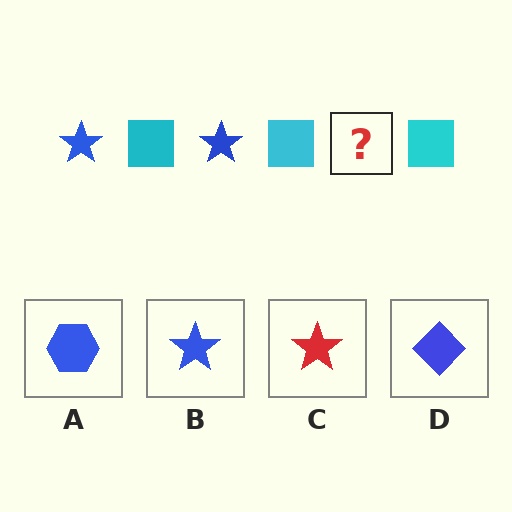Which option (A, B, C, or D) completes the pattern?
B.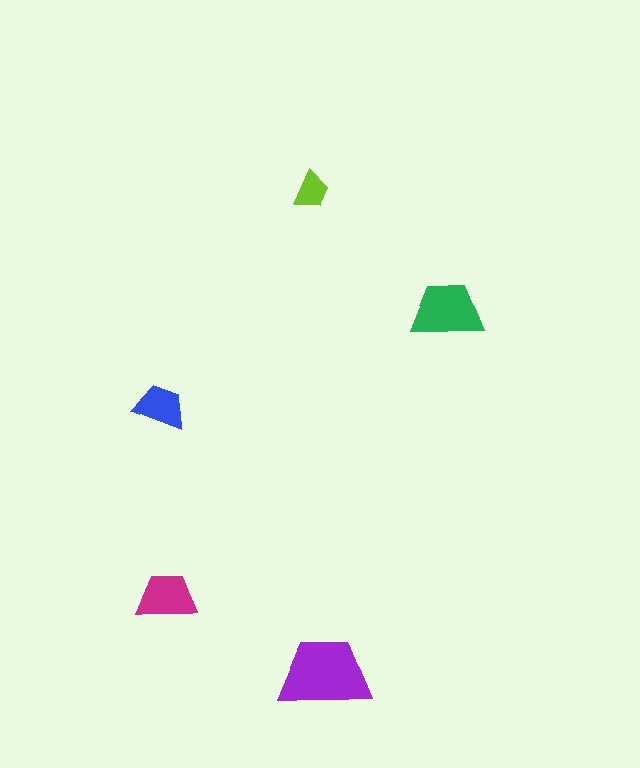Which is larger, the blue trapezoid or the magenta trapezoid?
The magenta one.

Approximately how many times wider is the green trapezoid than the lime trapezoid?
About 2 times wider.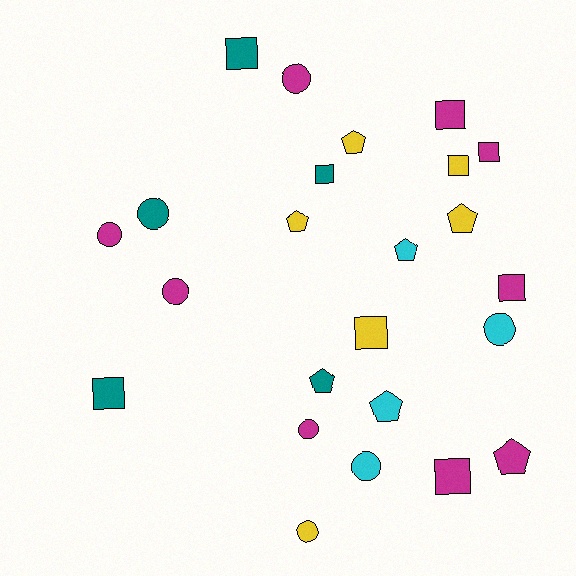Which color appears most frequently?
Magenta, with 9 objects.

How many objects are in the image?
There are 24 objects.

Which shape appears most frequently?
Square, with 9 objects.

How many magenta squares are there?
There are 4 magenta squares.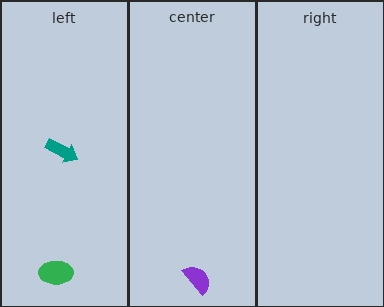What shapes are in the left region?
The green ellipse, the teal arrow.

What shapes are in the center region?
The purple semicircle.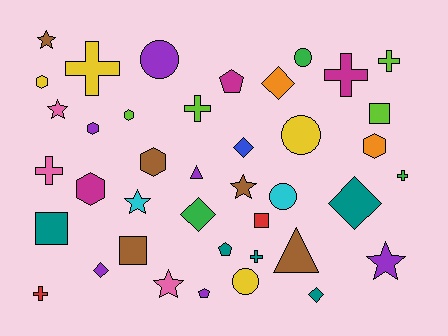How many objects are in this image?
There are 40 objects.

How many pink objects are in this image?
There are 3 pink objects.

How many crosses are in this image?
There are 8 crosses.